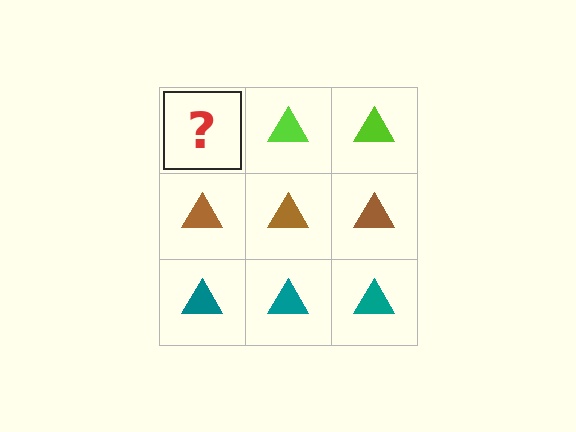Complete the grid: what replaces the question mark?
The question mark should be replaced with a lime triangle.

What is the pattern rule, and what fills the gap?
The rule is that each row has a consistent color. The gap should be filled with a lime triangle.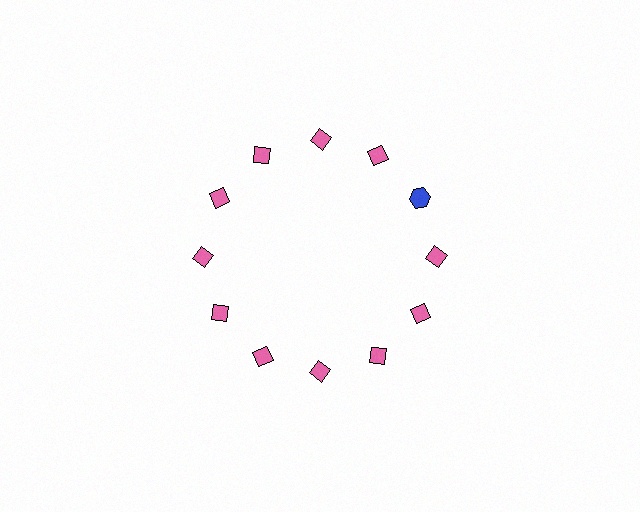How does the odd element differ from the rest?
It differs in both color (blue instead of pink) and shape (hexagon instead of diamond).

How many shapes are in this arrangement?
There are 12 shapes arranged in a ring pattern.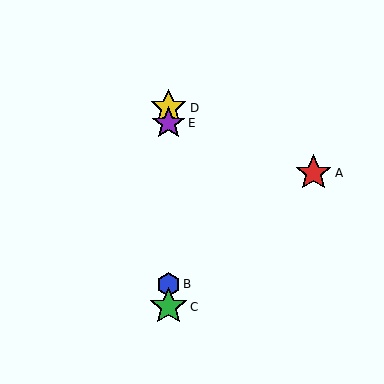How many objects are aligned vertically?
4 objects (B, C, D, E) are aligned vertically.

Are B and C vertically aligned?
Yes, both are at x≈169.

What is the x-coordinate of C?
Object C is at x≈169.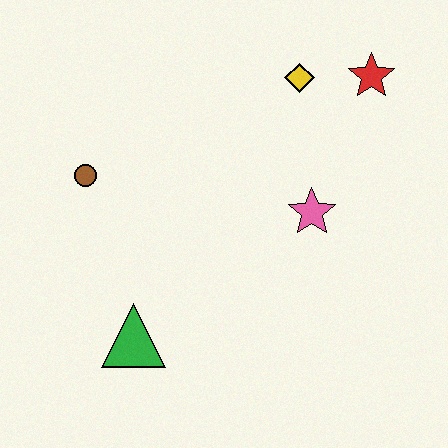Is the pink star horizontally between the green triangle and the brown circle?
No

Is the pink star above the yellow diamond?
No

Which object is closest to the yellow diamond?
The red star is closest to the yellow diamond.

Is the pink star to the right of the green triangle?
Yes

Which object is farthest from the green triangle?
The red star is farthest from the green triangle.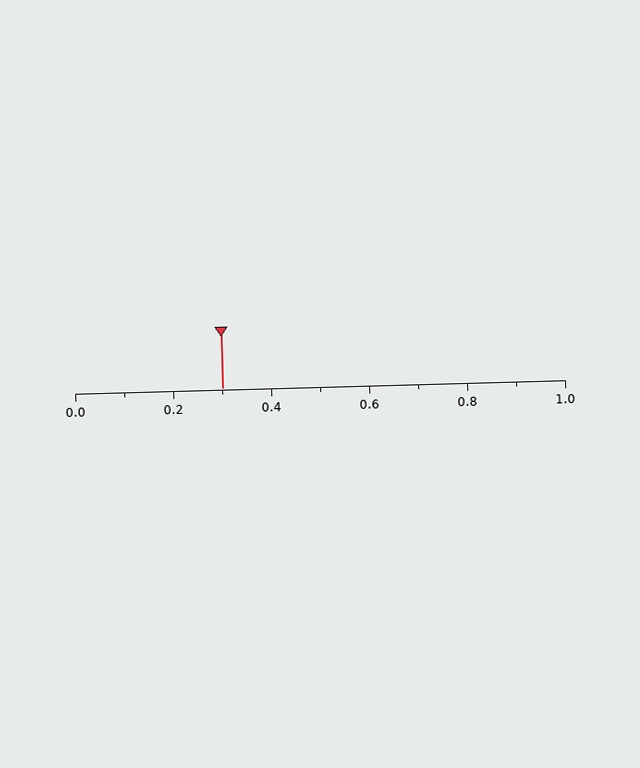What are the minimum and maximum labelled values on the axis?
The axis runs from 0.0 to 1.0.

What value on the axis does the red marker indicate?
The marker indicates approximately 0.3.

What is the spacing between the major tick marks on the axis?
The major ticks are spaced 0.2 apart.